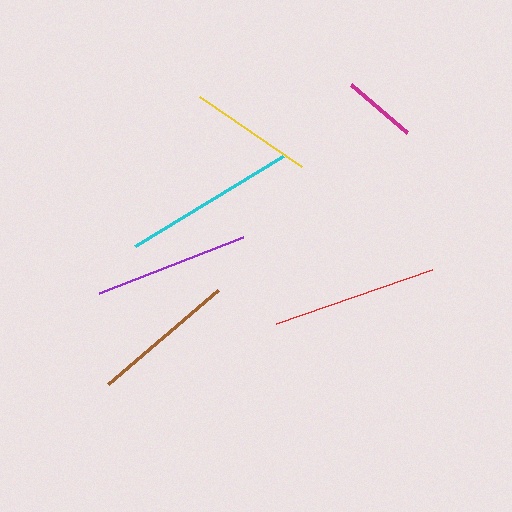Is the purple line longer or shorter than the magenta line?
The purple line is longer than the magenta line.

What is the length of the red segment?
The red segment is approximately 165 pixels long.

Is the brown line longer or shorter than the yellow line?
The brown line is longer than the yellow line.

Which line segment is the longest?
The cyan line is the longest at approximately 173 pixels.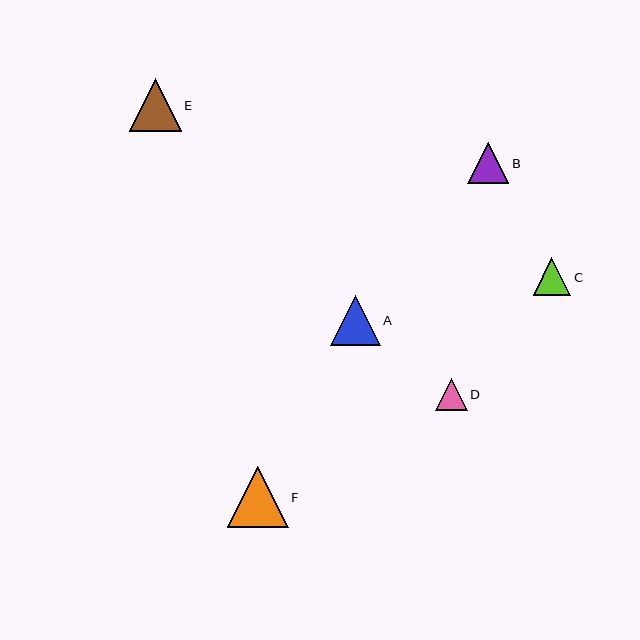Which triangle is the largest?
Triangle F is the largest with a size of approximately 61 pixels.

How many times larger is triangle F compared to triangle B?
Triangle F is approximately 1.5 times the size of triangle B.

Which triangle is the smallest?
Triangle D is the smallest with a size of approximately 32 pixels.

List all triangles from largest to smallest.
From largest to smallest: F, E, A, B, C, D.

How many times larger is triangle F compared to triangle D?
Triangle F is approximately 1.9 times the size of triangle D.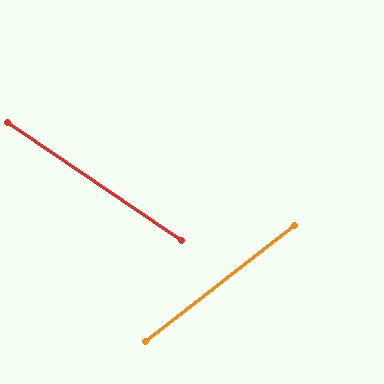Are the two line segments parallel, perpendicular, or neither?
Neither parallel nor perpendicular — they differ by about 72°.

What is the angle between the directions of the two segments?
Approximately 72 degrees.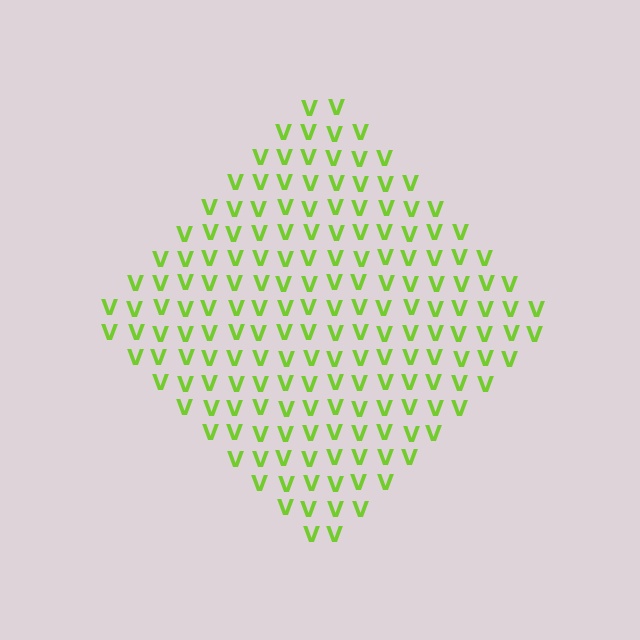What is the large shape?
The large shape is a diamond.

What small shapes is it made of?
It is made of small letter V's.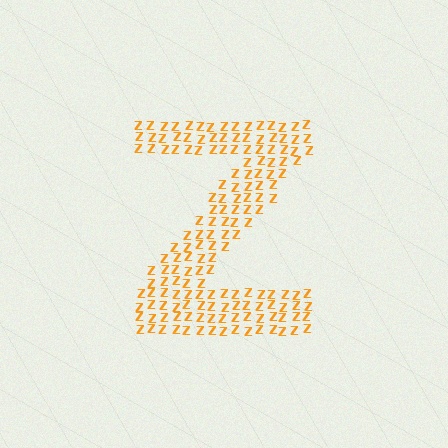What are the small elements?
The small elements are letter Z's.